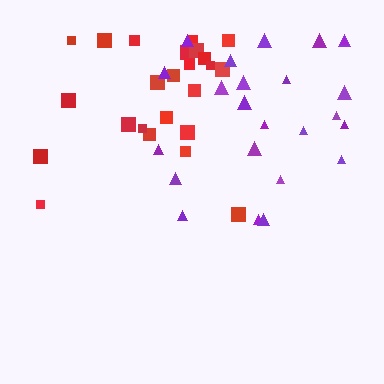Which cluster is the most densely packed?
Red.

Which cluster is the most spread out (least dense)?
Purple.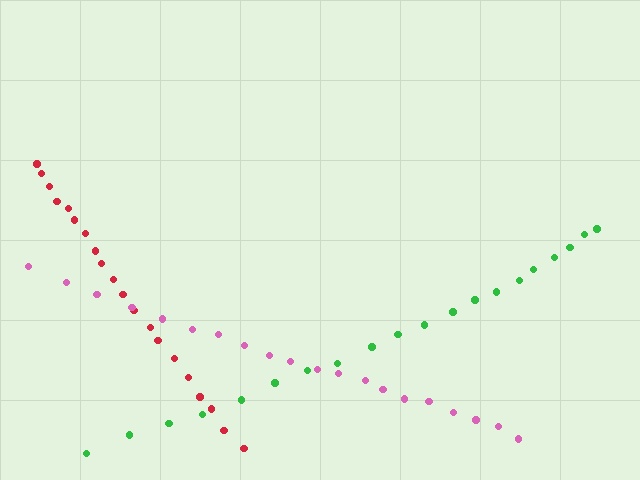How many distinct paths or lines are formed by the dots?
There are 3 distinct paths.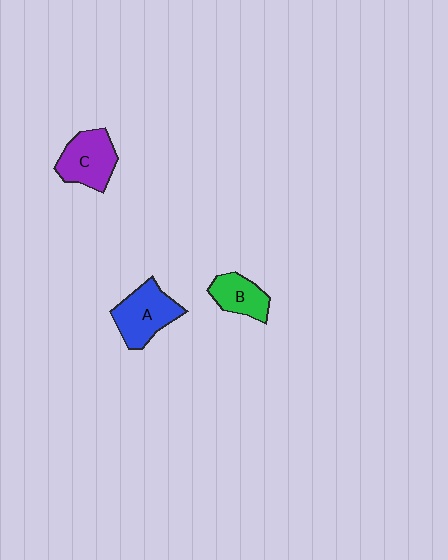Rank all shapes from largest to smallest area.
From largest to smallest: A (blue), C (purple), B (green).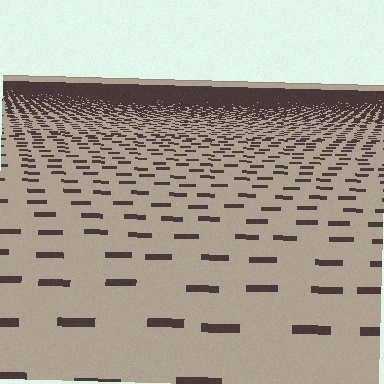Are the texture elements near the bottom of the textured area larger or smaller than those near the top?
Larger. Near the bottom, elements are closer to the viewer and appear at a bigger on-screen size.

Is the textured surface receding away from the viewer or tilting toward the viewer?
The surface is receding away from the viewer. Texture elements get smaller and denser toward the top.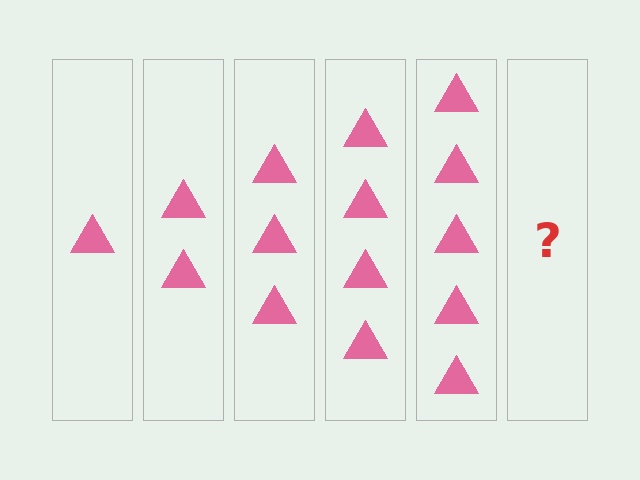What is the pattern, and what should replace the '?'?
The pattern is that each step adds one more triangle. The '?' should be 6 triangles.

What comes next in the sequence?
The next element should be 6 triangles.